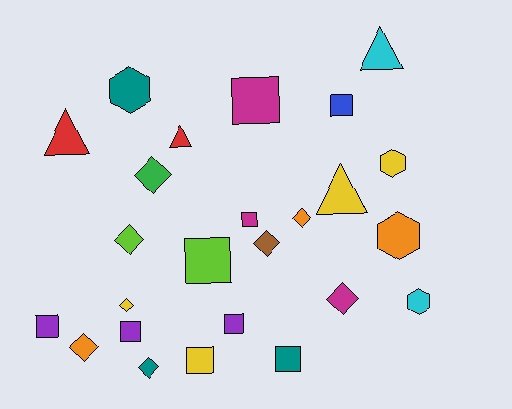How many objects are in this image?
There are 25 objects.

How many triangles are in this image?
There are 4 triangles.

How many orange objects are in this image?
There are 3 orange objects.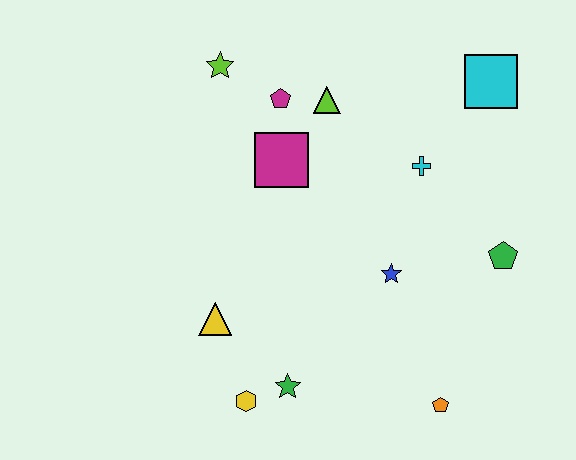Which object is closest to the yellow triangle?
The yellow hexagon is closest to the yellow triangle.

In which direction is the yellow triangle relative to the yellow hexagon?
The yellow triangle is above the yellow hexagon.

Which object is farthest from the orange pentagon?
The lime star is farthest from the orange pentagon.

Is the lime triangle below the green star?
No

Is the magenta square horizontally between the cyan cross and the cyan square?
No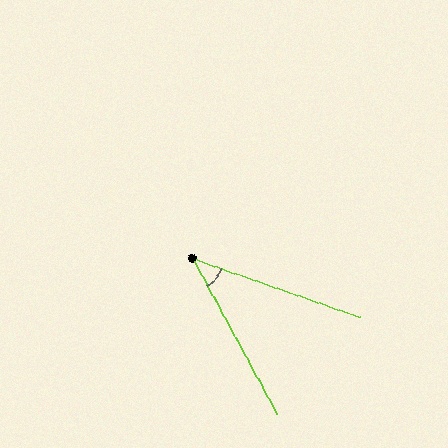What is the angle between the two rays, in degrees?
Approximately 42 degrees.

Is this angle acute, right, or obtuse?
It is acute.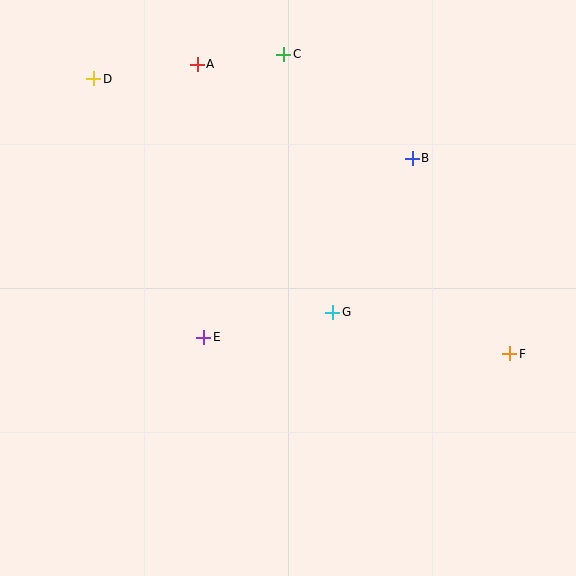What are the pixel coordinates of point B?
Point B is at (412, 158).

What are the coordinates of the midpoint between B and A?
The midpoint between B and A is at (305, 111).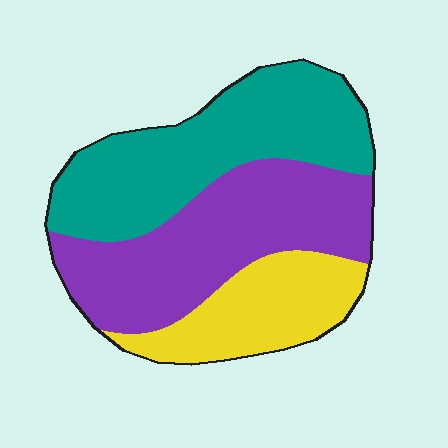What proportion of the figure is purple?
Purple covers around 40% of the figure.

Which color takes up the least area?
Yellow, at roughly 20%.